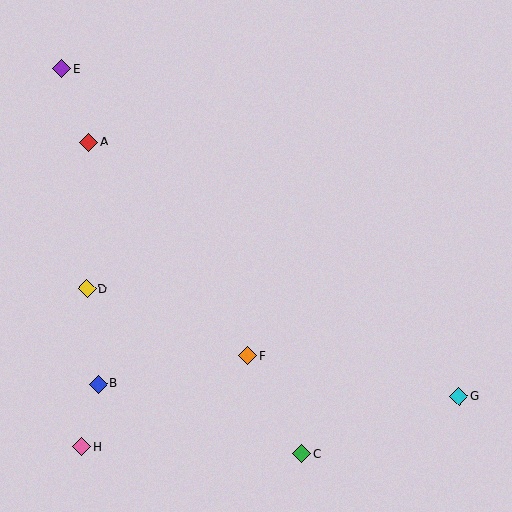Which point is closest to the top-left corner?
Point E is closest to the top-left corner.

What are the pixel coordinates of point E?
Point E is at (61, 69).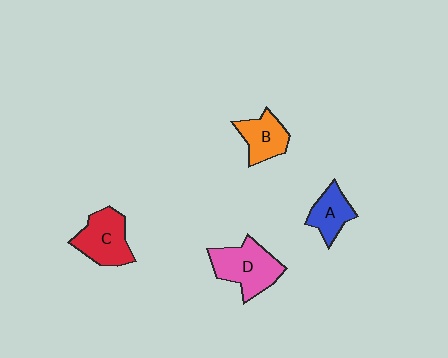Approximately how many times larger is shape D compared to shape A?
Approximately 1.7 times.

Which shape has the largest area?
Shape D (pink).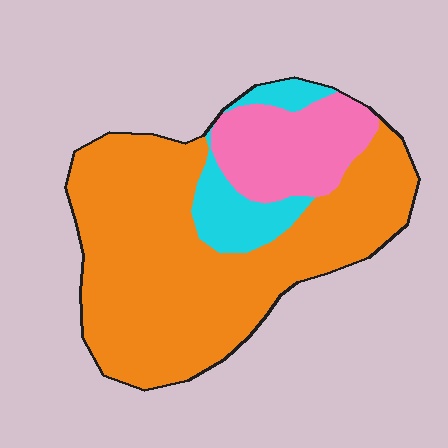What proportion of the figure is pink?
Pink takes up less than a quarter of the figure.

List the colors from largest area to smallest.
From largest to smallest: orange, pink, cyan.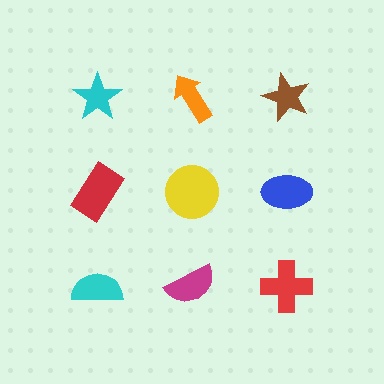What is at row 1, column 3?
A brown star.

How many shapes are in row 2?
3 shapes.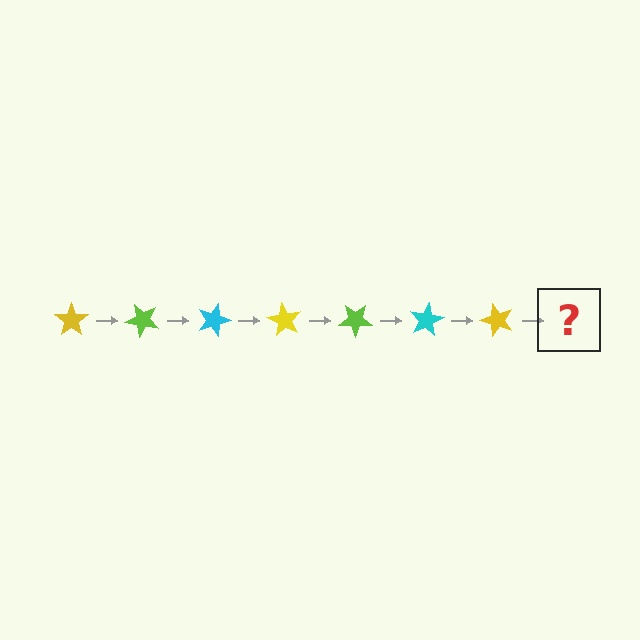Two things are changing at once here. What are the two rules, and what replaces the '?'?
The two rules are that it rotates 45 degrees each step and the color cycles through yellow, lime, and cyan. The '?' should be a lime star, rotated 315 degrees from the start.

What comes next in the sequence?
The next element should be a lime star, rotated 315 degrees from the start.